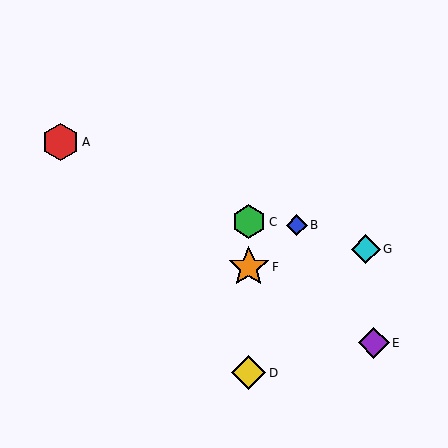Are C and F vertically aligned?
Yes, both are at x≈249.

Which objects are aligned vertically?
Objects C, D, F are aligned vertically.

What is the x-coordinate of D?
Object D is at x≈249.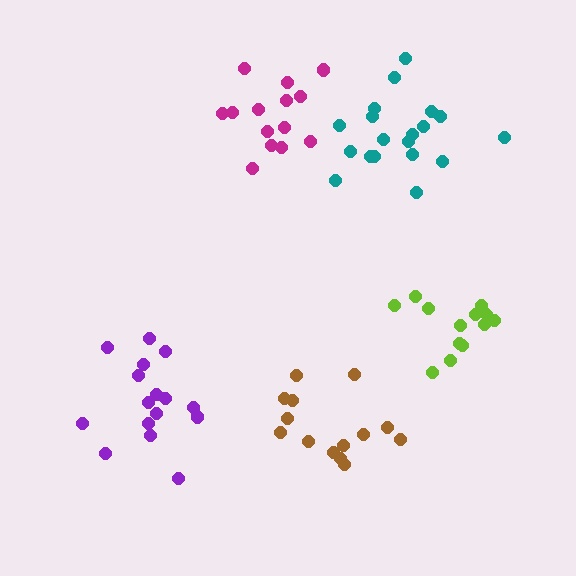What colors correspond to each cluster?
The clusters are colored: brown, purple, teal, magenta, lime.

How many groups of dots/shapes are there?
There are 5 groups.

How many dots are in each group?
Group 1: 14 dots, Group 2: 16 dots, Group 3: 19 dots, Group 4: 14 dots, Group 5: 13 dots (76 total).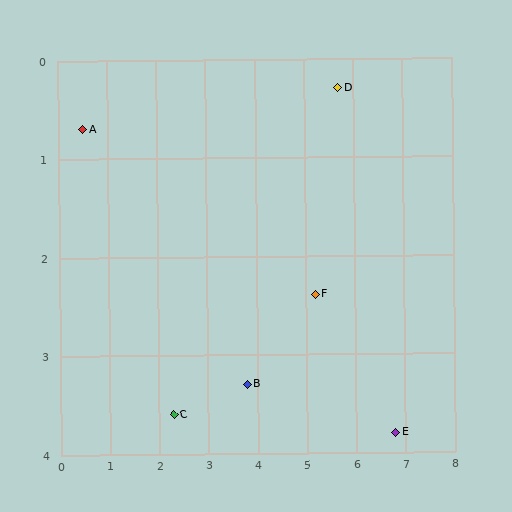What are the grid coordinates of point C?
Point C is at approximately (2.3, 3.6).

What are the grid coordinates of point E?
Point E is at approximately (6.8, 3.8).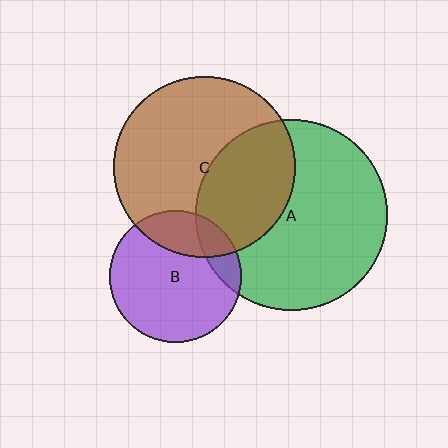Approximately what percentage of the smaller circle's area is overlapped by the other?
Approximately 40%.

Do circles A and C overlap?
Yes.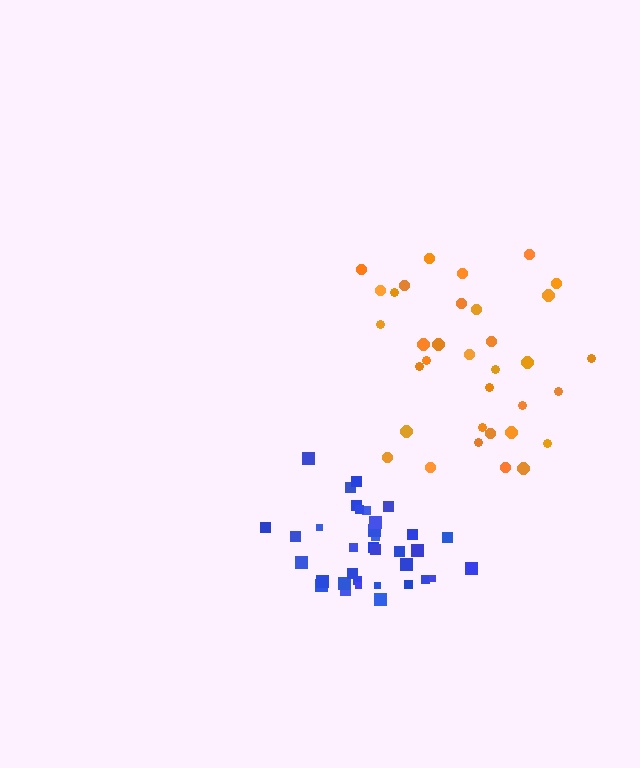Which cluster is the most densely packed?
Blue.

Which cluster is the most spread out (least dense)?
Orange.